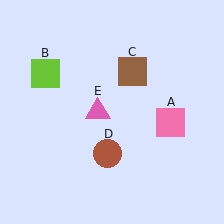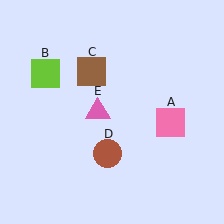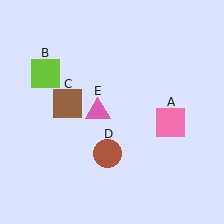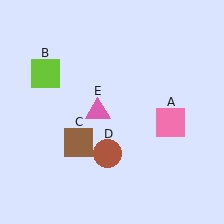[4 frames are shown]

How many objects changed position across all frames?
1 object changed position: brown square (object C).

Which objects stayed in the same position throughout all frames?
Pink square (object A) and lime square (object B) and brown circle (object D) and pink triangle (object E) remained stationary.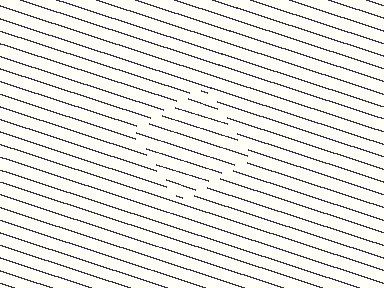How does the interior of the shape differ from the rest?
The interior of the shape contains the same grating, shifted by half a period — the contour is defined by the phase discontinuity where line-ends from the inner and outer gratings abut.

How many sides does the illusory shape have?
4 sides — the line-ends trace a square.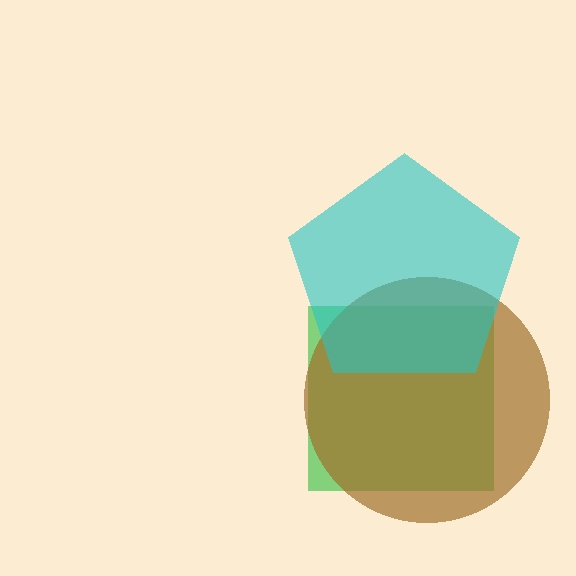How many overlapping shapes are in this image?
There are 3 overlapping shapes in the image.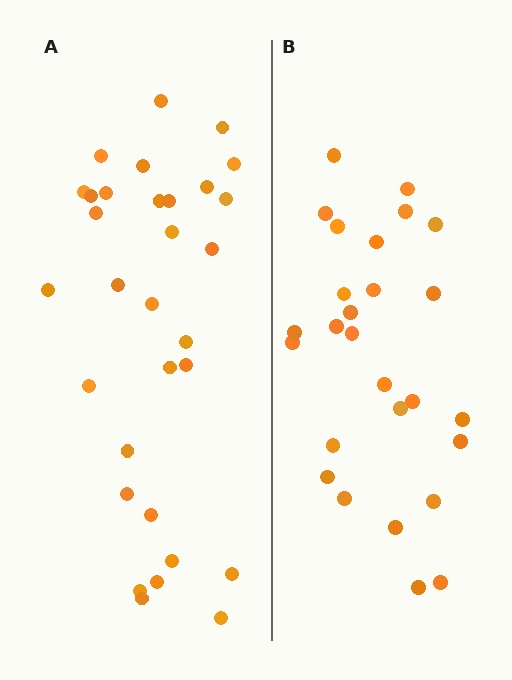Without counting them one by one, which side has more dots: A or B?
Region A (the left region) has more dots.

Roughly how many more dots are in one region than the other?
Region A has about 4 more dots than region B.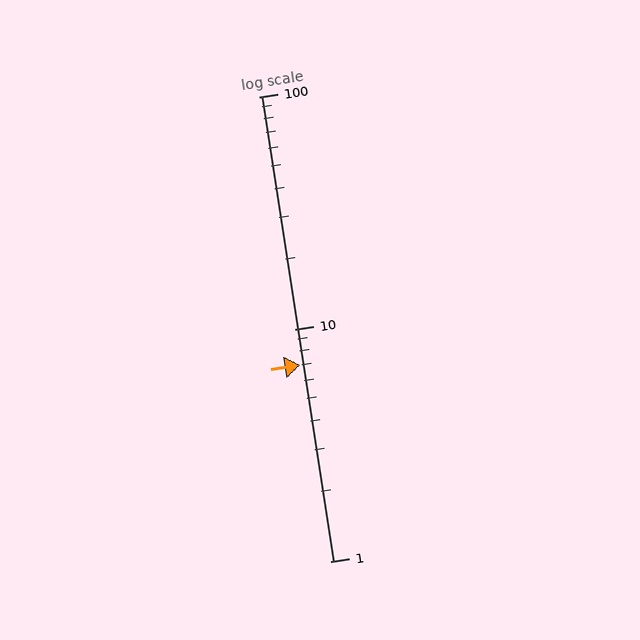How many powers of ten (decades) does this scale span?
The scale spans 2 decades, from 1 to 100.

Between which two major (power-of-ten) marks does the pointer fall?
The pointer is between 1 and 10.